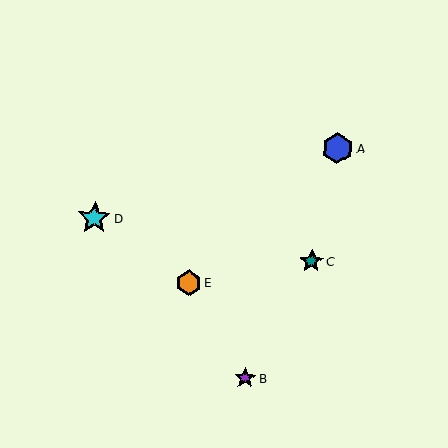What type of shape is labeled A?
Shape A is a blue hexagon.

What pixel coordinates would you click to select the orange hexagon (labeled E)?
Click at (189, 283) to select the orange hexagon E.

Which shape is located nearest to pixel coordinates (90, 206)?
The cyan star (labeled D) at (94, 218) is nearest to that location.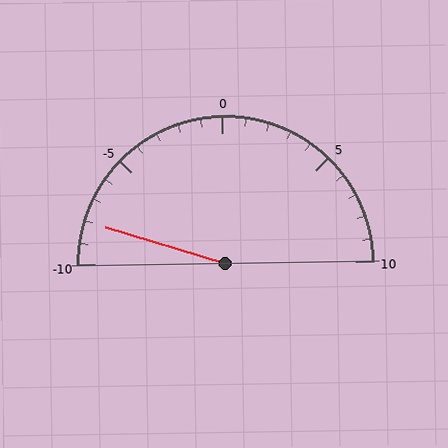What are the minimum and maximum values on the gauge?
The gauge ranges from -10 to 10.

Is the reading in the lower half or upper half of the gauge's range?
The reading is in the lower half of the range (-10 to 10).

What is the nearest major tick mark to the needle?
The nearest major tick mark is -10.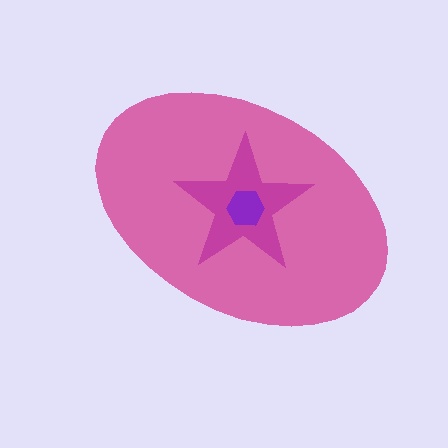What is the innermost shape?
The purple hexagon.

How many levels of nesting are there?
3.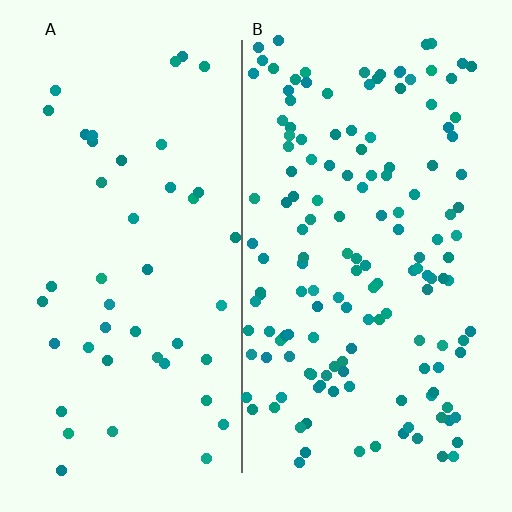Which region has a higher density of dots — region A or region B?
B (the right).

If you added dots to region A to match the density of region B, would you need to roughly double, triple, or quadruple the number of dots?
Approximately triple.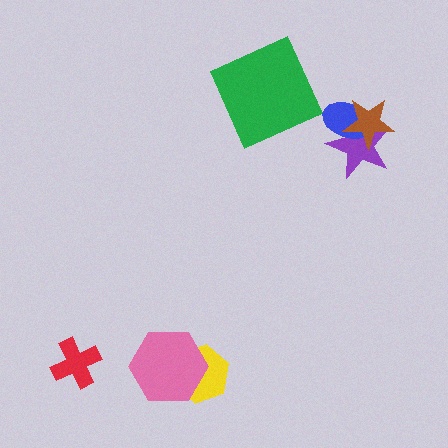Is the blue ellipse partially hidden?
Yes, it is partially covered by another shape.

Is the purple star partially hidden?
Yes, it is partially covered by another shape.